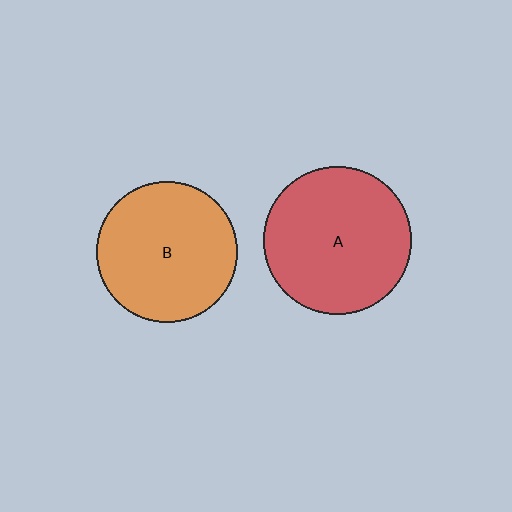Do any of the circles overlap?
No, none of the circles overlap.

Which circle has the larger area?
Circle A (red).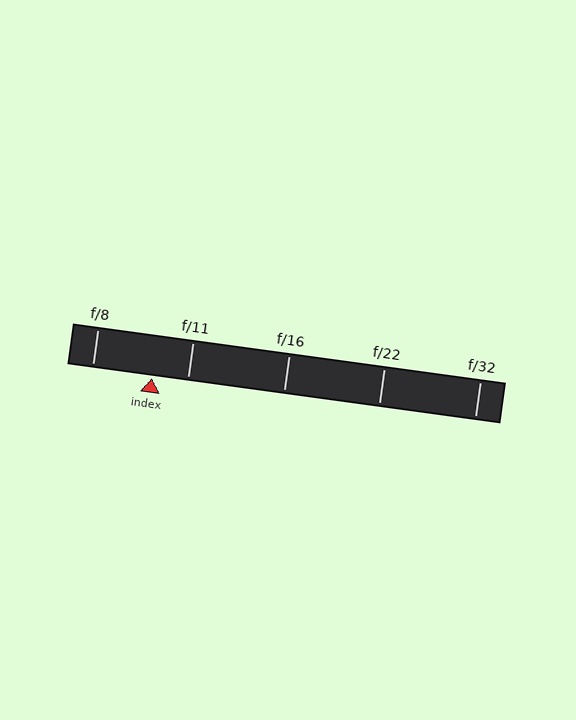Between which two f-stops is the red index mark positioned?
The index mark is between f/8 and f/11.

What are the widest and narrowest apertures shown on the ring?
The widest aperture shown is f/8 and the narrowest is f/32.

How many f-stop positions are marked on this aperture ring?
There are 5 f-stop positions marked.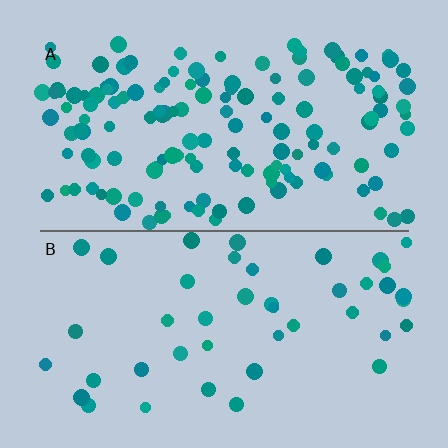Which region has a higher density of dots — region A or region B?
A (the top).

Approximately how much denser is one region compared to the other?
Approximately 3.2× — region A over region B.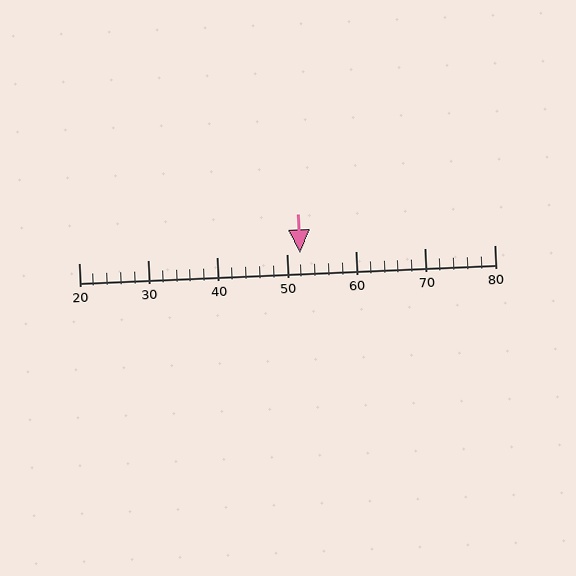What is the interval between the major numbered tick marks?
The major tick marks are spaced 10 units apart.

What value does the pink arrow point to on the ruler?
The pink arrow points to approximately 52.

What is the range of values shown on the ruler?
The ruler shows values from 20 to 80.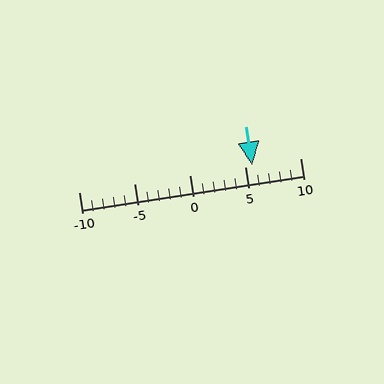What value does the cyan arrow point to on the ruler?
The cyan arrow points to approximately 6.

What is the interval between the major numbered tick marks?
The major tick marks are spaced 5 units apart.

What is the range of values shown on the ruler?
The ruler shows values from -10 to 10.